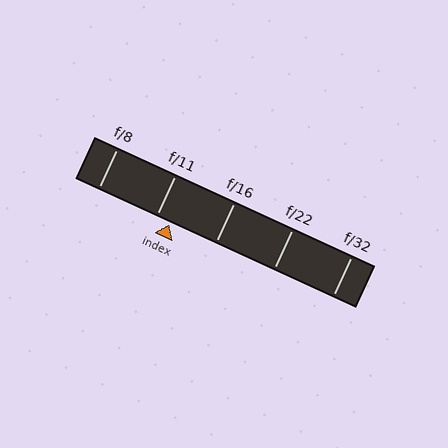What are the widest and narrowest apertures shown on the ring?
The widest aperture shown is f/8 and the narrowest is f/32.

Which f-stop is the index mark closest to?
The index mark is closest to f/11.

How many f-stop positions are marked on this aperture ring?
There are 5 f-stop positions marked.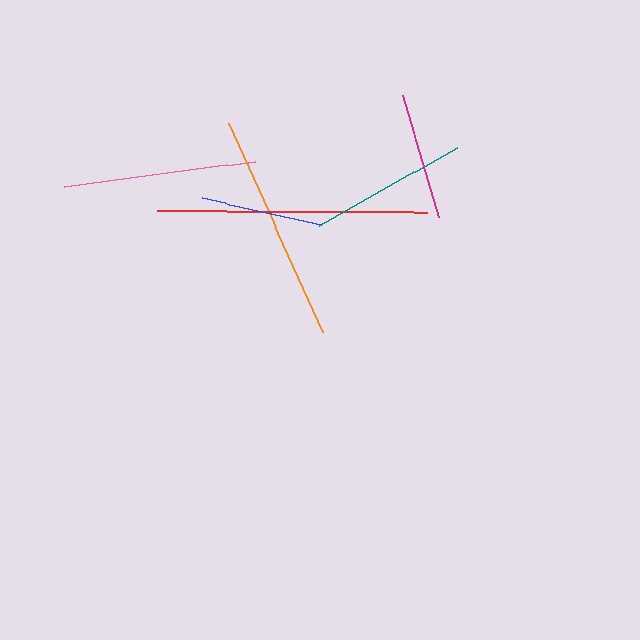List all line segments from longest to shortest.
From longest to shortest: red, orange, pink, teal, magenta, blue.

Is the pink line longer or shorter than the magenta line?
The pink line is longer than the magenta line.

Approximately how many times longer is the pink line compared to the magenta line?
The pink line is approximately 1.5 times the length of the magenta line.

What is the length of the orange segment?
The orange segment is approximately 230 pixels long.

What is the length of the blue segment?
The blue segment is approximately 122 pixels long.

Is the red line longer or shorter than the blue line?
The red line is longer than the blue line.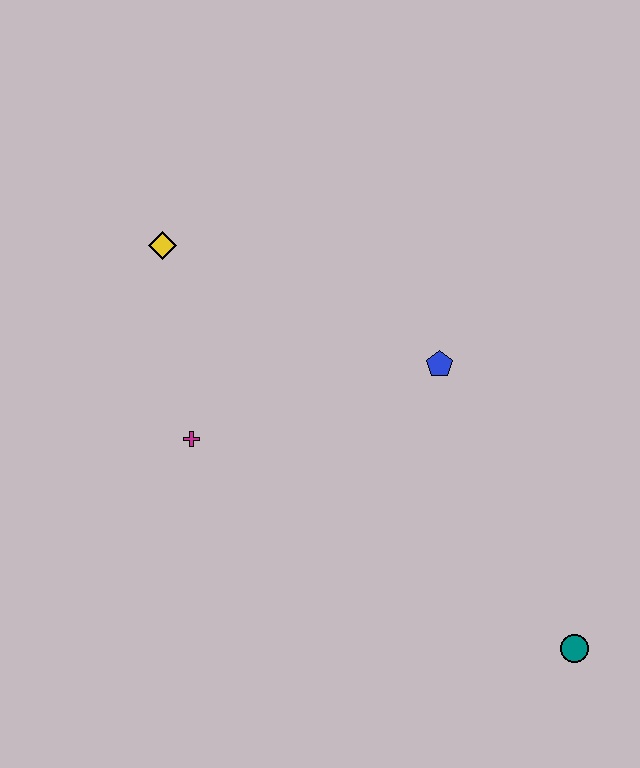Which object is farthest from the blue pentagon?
The teal circle is farthest from the blue pentagon.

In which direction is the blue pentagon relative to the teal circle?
The blue pentagon is above the teal circle.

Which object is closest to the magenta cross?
The yellow diamond is closest to the magenta cross.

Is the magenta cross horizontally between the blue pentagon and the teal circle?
No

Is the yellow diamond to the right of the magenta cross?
No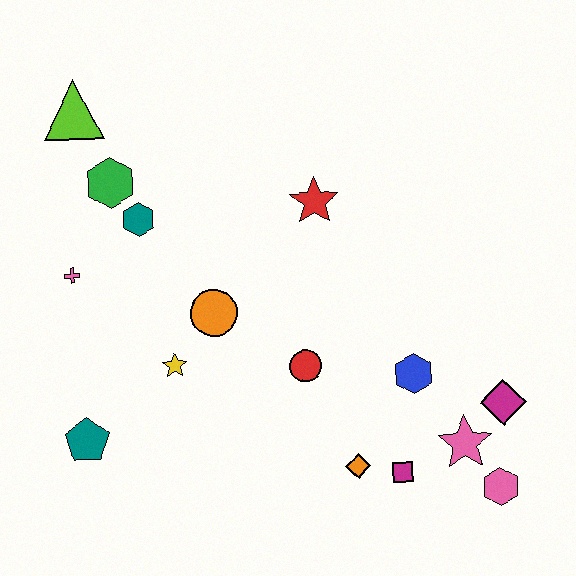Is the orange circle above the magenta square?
Yes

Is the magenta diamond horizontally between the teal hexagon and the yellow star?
No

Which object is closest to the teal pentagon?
The yellow star is closest to the teal pentagon.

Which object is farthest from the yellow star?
The pink hexagon is farthest from the yellow star.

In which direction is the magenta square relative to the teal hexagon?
The magenta square is below the teal hexagon.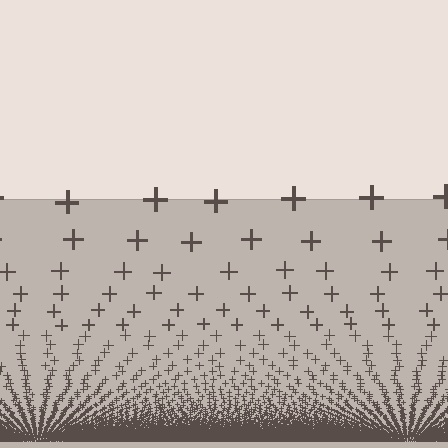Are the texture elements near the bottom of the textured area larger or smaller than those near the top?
Smaller. The gradient is inverted — elements near the bottom are smaller and denser.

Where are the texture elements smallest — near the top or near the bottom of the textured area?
Near the bottom.